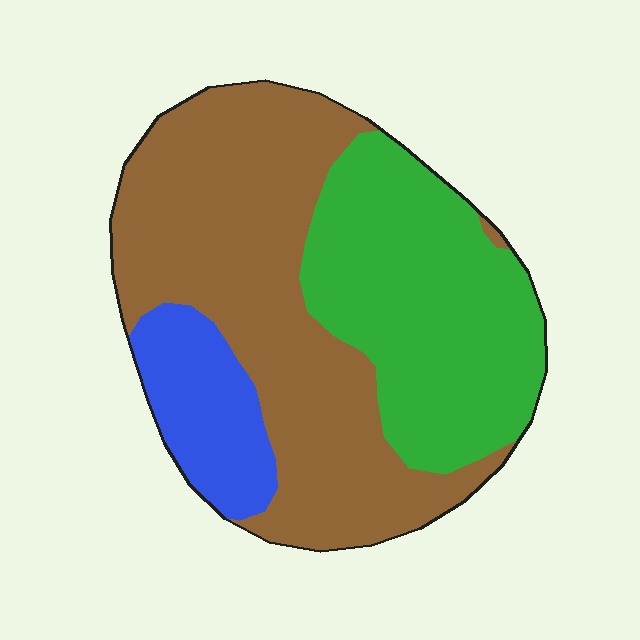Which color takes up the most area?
Brown, at roughly 50%.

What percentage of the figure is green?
Green takes up about three eighths (3/8) of the figure.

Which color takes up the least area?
Blue, at roughly 15%.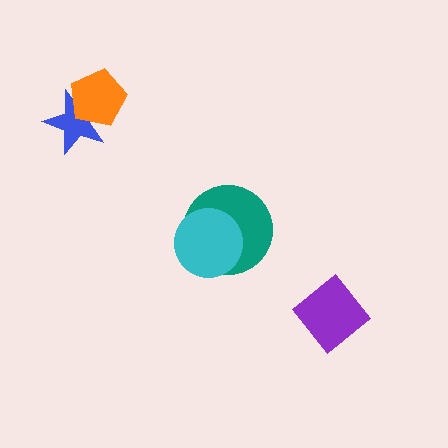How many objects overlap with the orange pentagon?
1 object overlaps with the orange pentagon.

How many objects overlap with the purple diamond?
0 objects overlap with the purple diamond.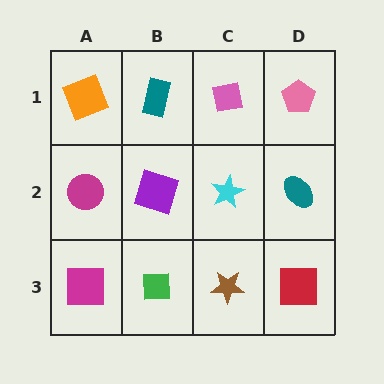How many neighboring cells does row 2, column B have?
4.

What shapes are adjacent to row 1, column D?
A teal ellipse (row 2, column D), a pink square (row 1, column C).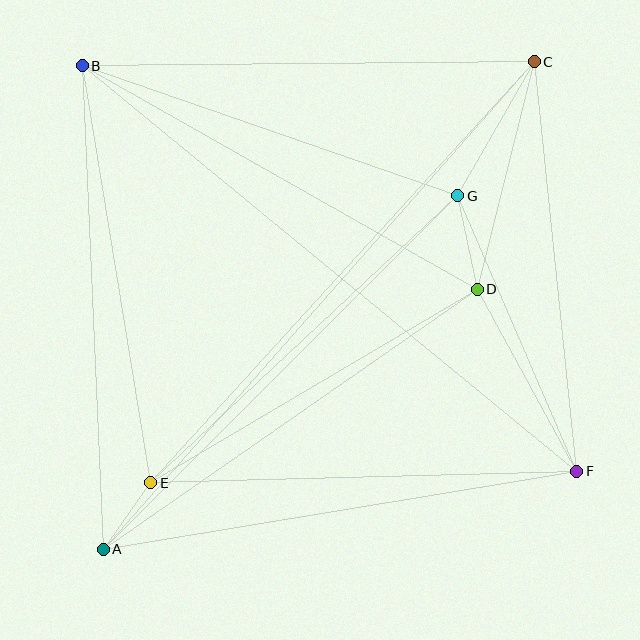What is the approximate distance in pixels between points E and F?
The distance between E and F is approximately 426 pixels.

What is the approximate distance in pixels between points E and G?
The distance between E and G is approximately 420 pixels.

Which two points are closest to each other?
Points A and E are closest to each other.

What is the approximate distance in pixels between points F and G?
The distance between F and G is approximately 300 pixels.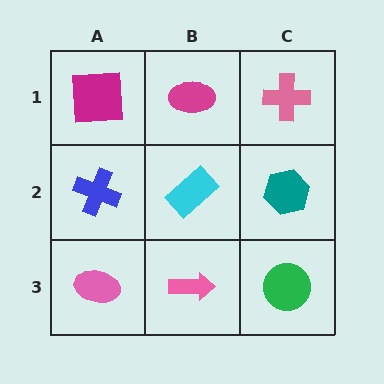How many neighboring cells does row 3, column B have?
3.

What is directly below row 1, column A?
A blue cross.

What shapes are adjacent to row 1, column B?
A cyan rectangle (row 2, column B), a magenta square (row 1, column A), a pink cross (row 1, column C).